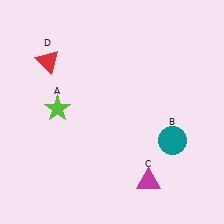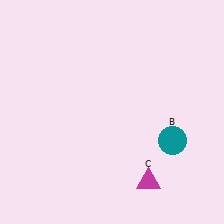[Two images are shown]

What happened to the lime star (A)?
The lime star (A) was removed in Image 2. It was in the top-left area of Image 1.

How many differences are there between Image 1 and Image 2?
There are 2 differences between the two images.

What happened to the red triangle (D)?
The red triangle (D) was removed in Image 2. It was in the top-left area of Image 1.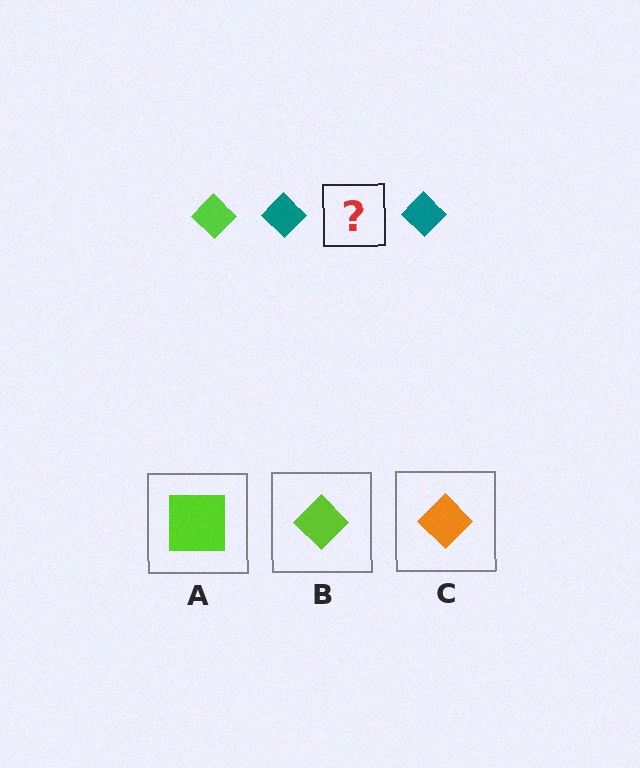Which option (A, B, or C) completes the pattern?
B.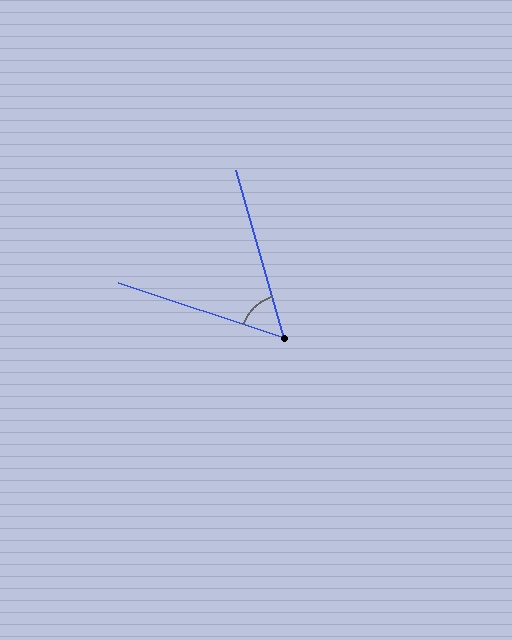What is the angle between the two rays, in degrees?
Approximately 55 degrees.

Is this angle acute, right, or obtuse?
It is acute.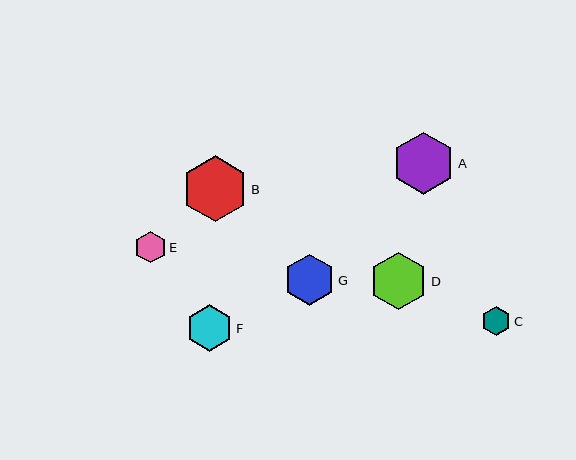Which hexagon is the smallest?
Hexagon C is the smallest with a size of approximately 29 pixels.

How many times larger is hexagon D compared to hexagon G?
Hexagon D is approximately 1.1 times the size of hexagon G.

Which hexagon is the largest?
Hexagon B is the largest with a size of approximately 66 pixels.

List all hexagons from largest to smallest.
From largest to smallest: B, A, D, G, F, E, C.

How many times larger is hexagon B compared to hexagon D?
Hexagon B is approximately 1.1 times the size of hexagon D.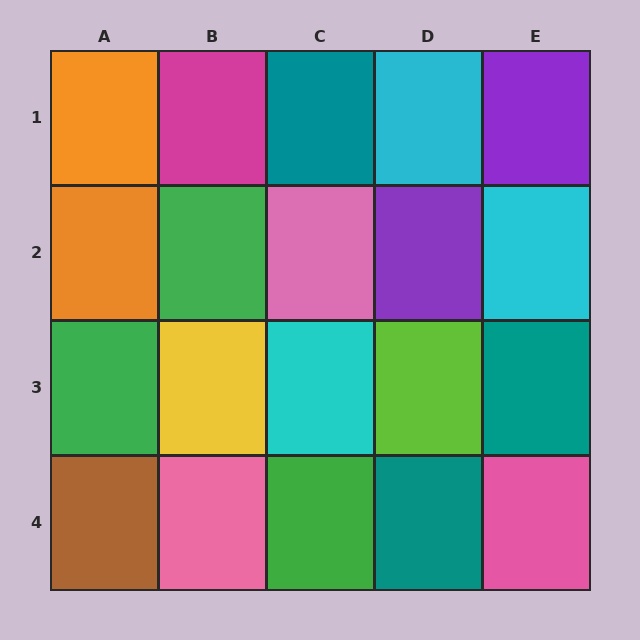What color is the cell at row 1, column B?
Magenta.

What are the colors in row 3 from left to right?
Green, yellow, cyan, lime, teal.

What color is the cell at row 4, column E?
Pink.